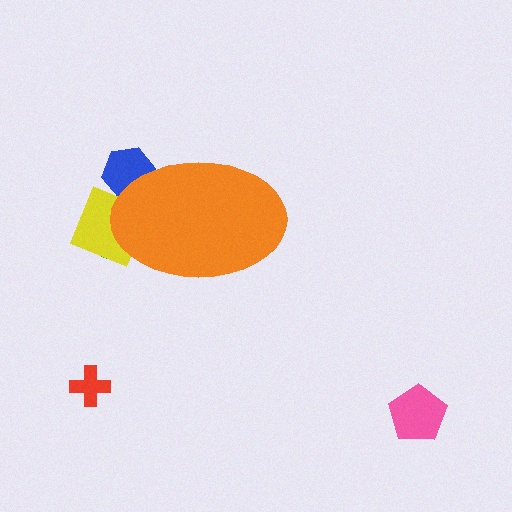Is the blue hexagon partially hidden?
Yes, the blue hexagon is partially hidden behind the orange ellipse.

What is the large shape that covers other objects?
An orange ellipse.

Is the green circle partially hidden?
Yes, the green circle is partially hidden behind the orange ellipse.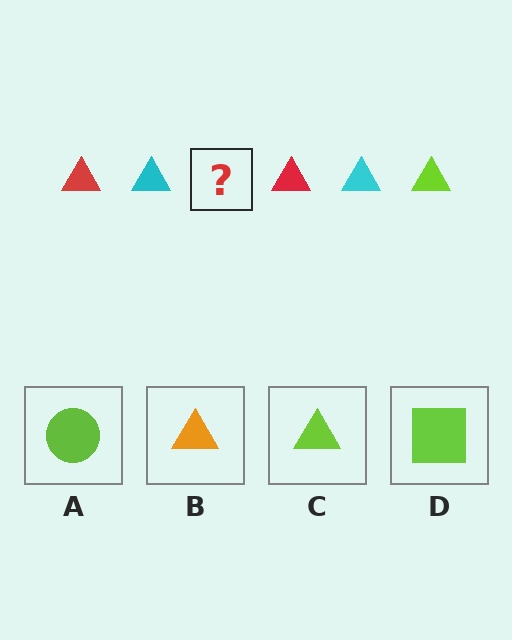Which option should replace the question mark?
Option C.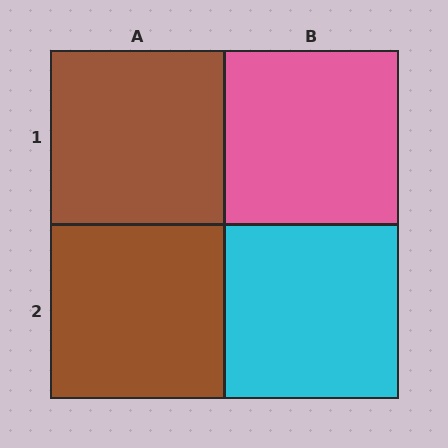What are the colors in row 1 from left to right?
Brown, pink.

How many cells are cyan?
1 cell is cyan.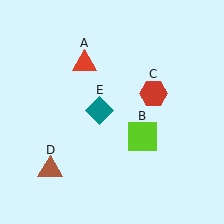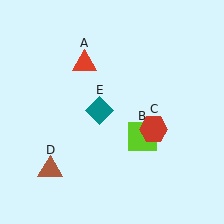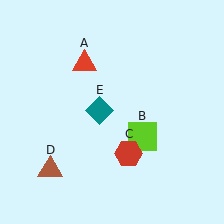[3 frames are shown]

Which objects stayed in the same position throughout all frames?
Red triangle (object A) and lime square (object B) and brown triangle (object D) and teal diamond (object E) remained stationary.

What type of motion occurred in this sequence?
The red hexagon (object C) rotated clockwise around the center of the scene.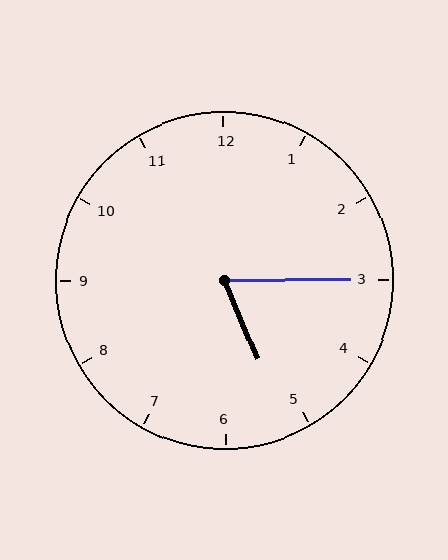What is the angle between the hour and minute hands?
Approximately 68 degrees.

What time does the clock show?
5:15.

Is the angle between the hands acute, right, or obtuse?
It is acute.